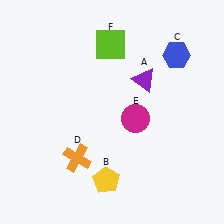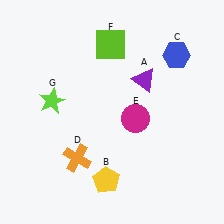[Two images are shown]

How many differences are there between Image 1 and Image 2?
There is 1 difference between the two images.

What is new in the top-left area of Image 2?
A lime star (G) was added in the top-left area of Image 2.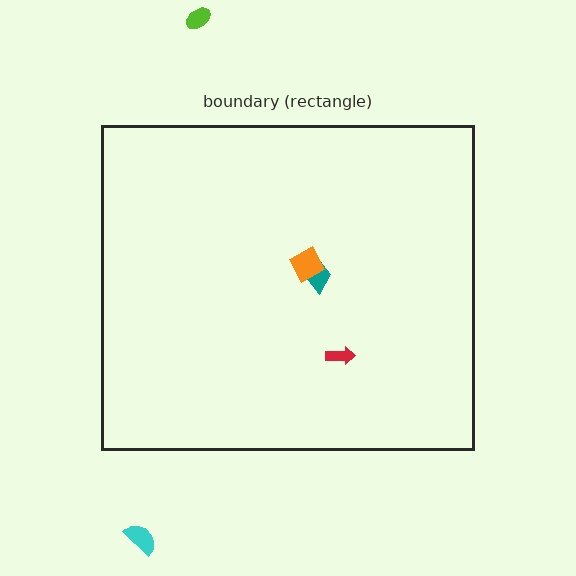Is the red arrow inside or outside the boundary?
Inside.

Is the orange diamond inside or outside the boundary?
Inside.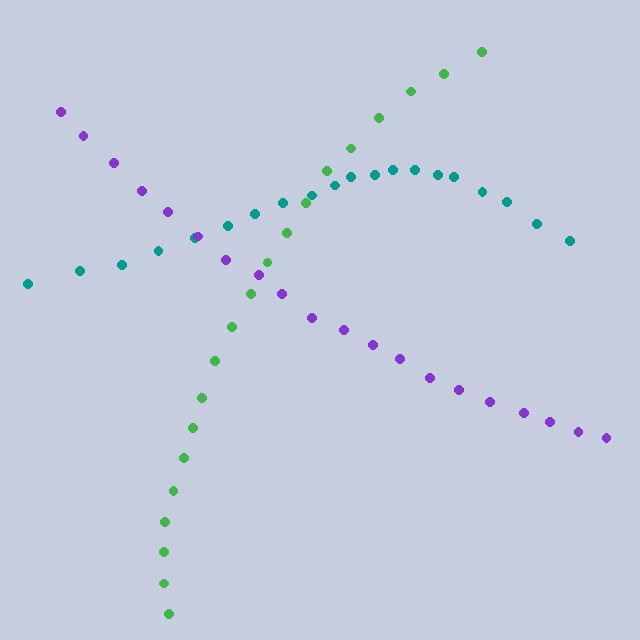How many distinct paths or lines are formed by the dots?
There are 3 distinct paths.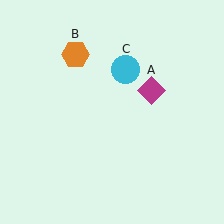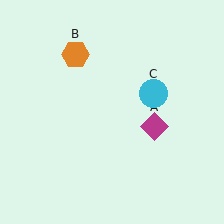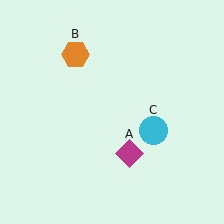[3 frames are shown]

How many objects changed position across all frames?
2 objects changed position: magenta diamond (object A), cyan circle (object C).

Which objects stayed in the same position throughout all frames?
Orange hexagon (object B) remained stationary.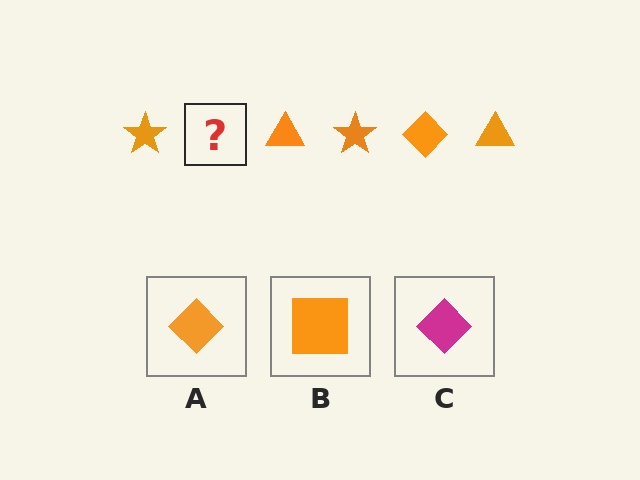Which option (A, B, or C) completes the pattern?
A.